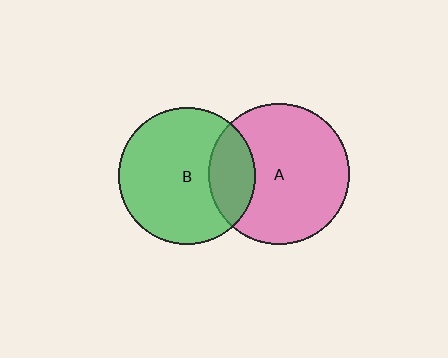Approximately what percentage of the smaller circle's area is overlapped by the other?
Approximately 25%.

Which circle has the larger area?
Circle A (pink).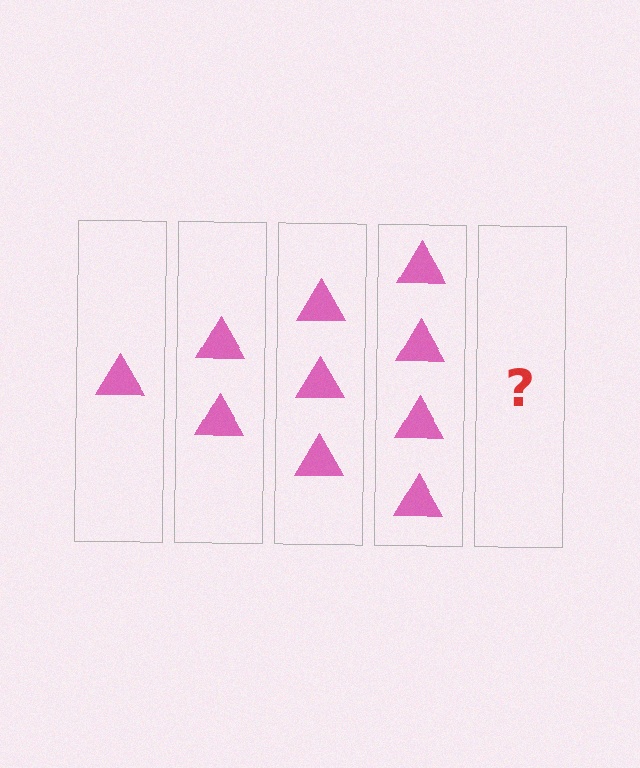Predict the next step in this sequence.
The next step is 5 triangles.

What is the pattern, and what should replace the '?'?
The pattern is that each step adds one more triangle. The '?' should be 5 triangles.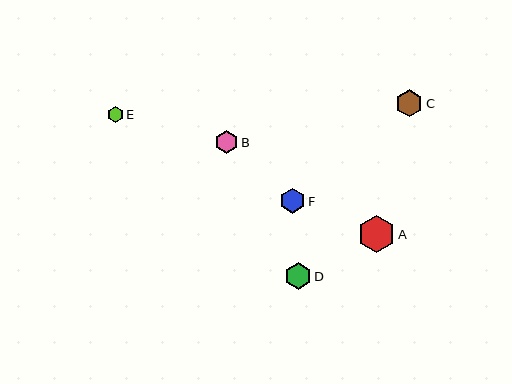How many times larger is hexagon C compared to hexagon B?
Hexagon C is approximately 1.2 times the size of hexagon B.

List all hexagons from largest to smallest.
From largest to smallest: A, C, D, F, B, E.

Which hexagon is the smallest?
Hexagon E is the smallest with a size of approximately 16 pixels.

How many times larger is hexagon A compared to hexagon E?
Hexagon A is approximately 2.3 times the size of hexagon E.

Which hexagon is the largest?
Hexagon A is the largest with a size of approximately 38 pixels.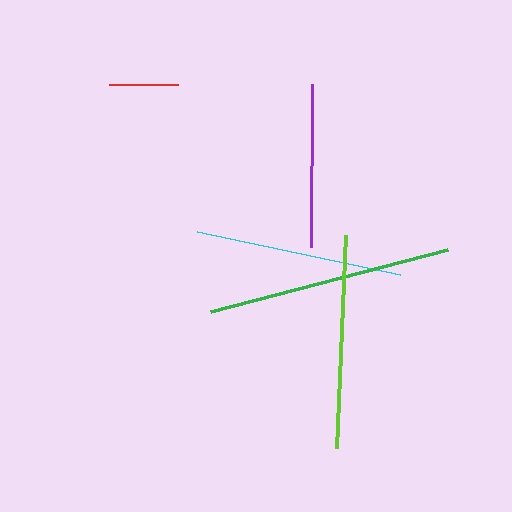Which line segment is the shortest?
The red line is the shortest at approximately 69 pixels.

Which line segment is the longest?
The green line is the longest at approximately 245 pixels.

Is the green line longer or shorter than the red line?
The green line is longer than the red line.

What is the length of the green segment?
The green segment is approximately 245 pixels long.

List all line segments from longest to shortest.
From longest to shortest: green, lime, cyan, purple, red.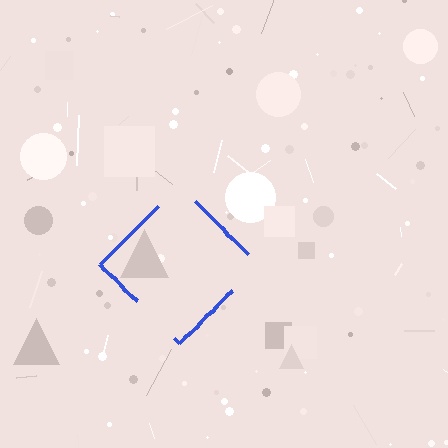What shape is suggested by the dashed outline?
The dashed outline suggests a diamond.